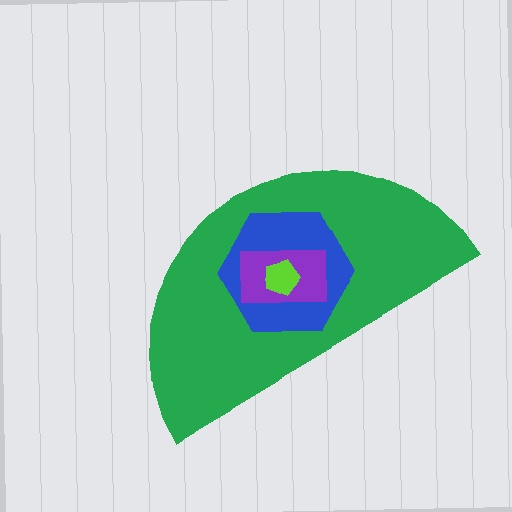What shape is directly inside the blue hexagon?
The purple rectangle.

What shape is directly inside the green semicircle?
The blue hexagon.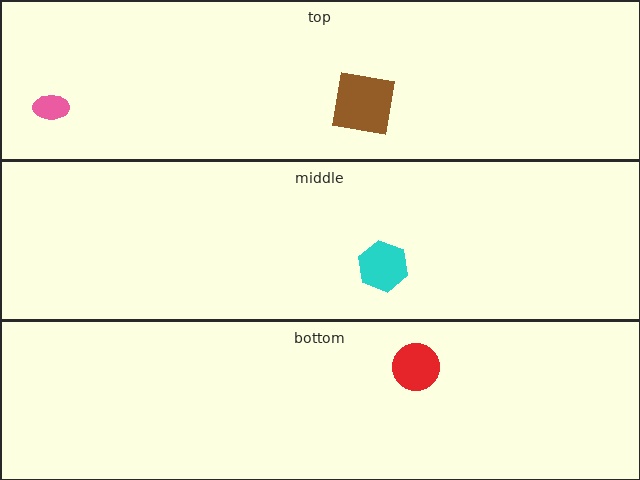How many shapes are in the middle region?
1.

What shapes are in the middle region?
The cyan hexagon.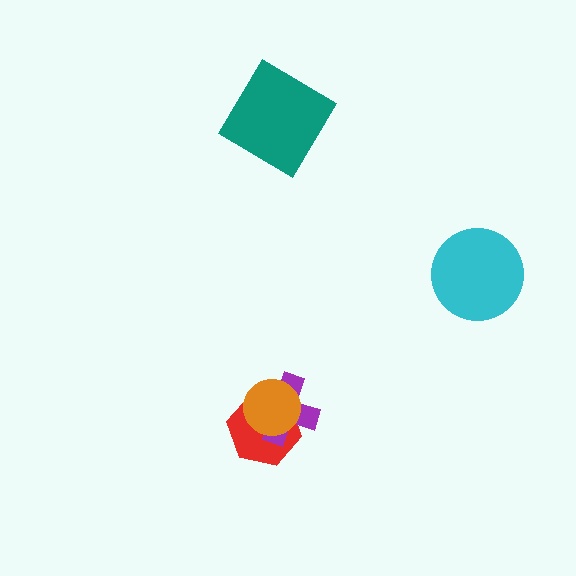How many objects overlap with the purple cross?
2 objects overlap with the purple cross.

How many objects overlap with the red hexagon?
2 objects overlap with the red hexagon.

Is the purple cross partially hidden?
Yes, it is partially covered by another shape.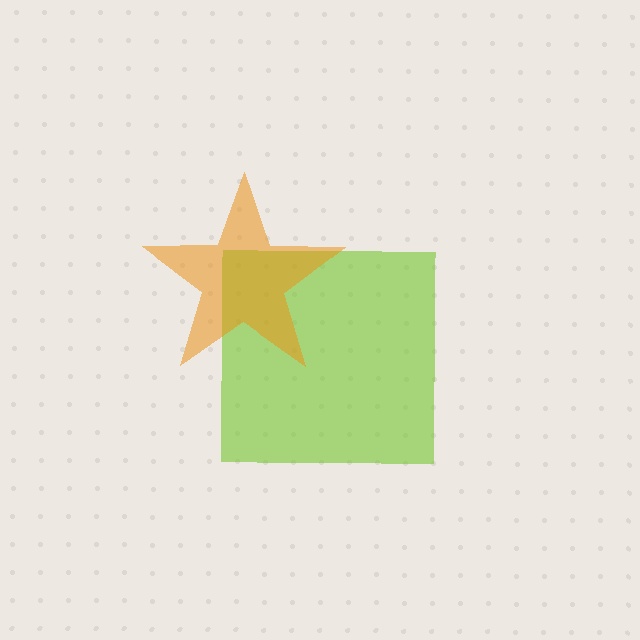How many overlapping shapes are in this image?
There are 2 overlapping shapes in the image.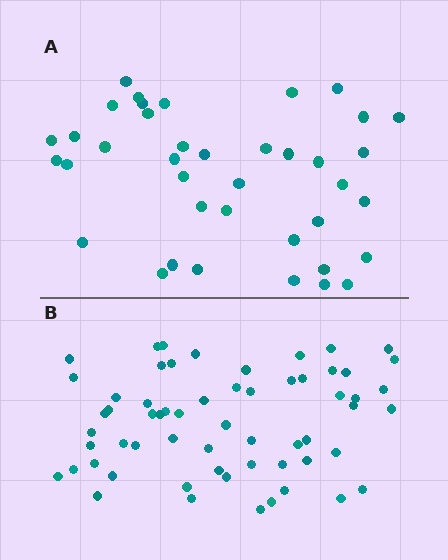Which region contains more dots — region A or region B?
Region B (the bottom region) has more dots.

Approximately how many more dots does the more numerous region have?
Region B has approximately 20 more dots than region A.